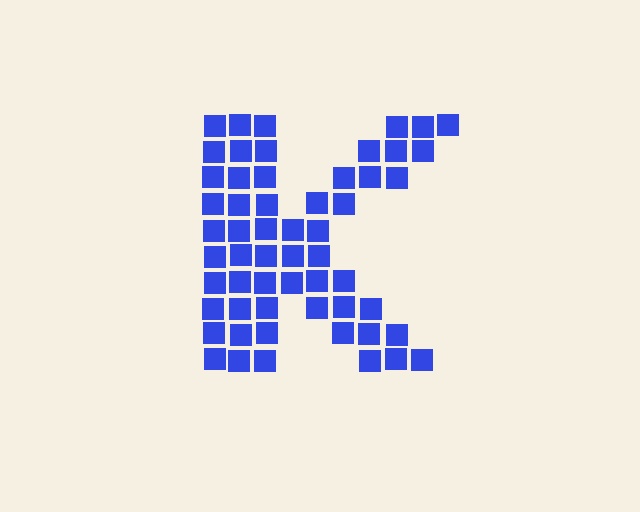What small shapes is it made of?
It is made of small squares.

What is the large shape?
The large shape is the letter K.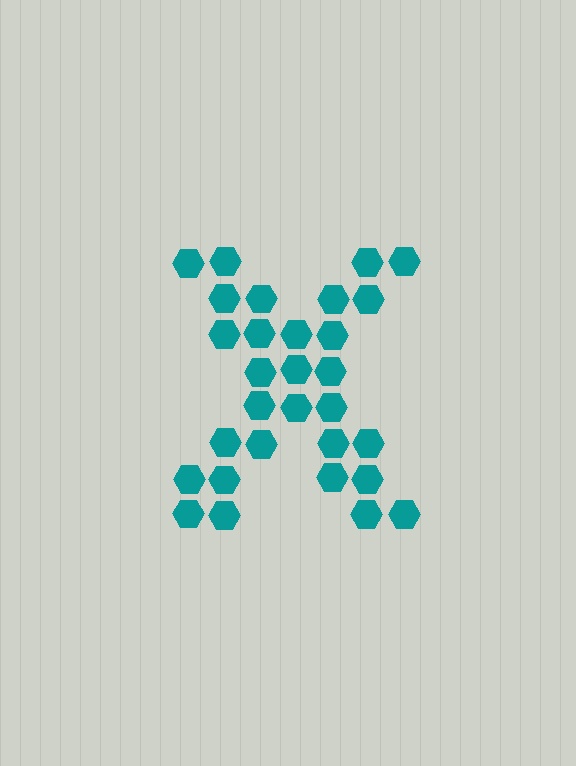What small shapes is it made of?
It is made of small hexagons.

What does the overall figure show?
The overall figure shows the letter X.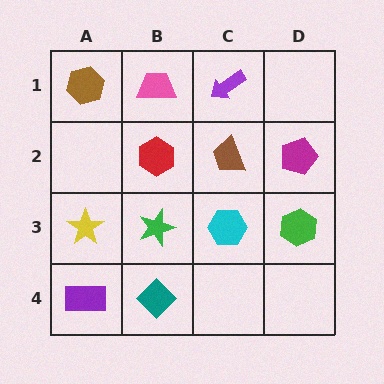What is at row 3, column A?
A yellow star.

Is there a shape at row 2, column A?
No, that cell is empty.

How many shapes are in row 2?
3 shapes.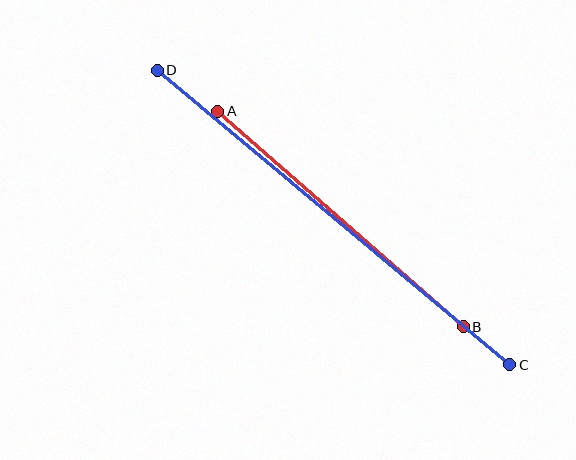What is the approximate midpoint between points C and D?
The midpoint is at approximately (334, 218) pixels.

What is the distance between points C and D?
The distance is approximately 460 pixels.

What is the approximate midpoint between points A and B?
The midpoint is at approximately (341, 219) pixels.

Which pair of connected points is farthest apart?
Points C and D are farthest apart.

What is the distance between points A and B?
The distance is approximately 327 pixels.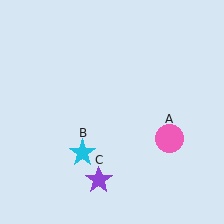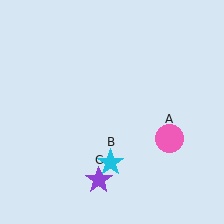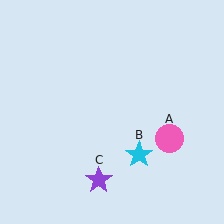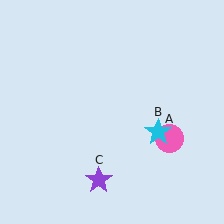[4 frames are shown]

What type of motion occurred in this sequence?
The cyan star (object B) rotated counterclockwise around the center of the scene.